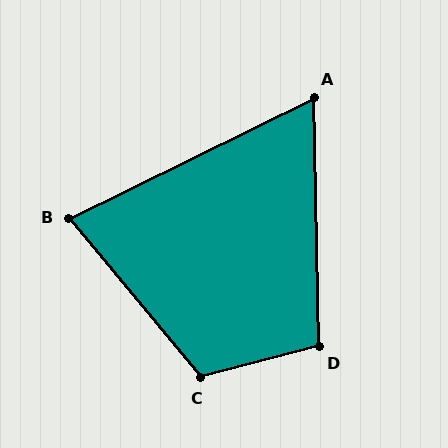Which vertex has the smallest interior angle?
A, at approximately 65 degrees.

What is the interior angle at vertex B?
Approximately 77 degrees (acute).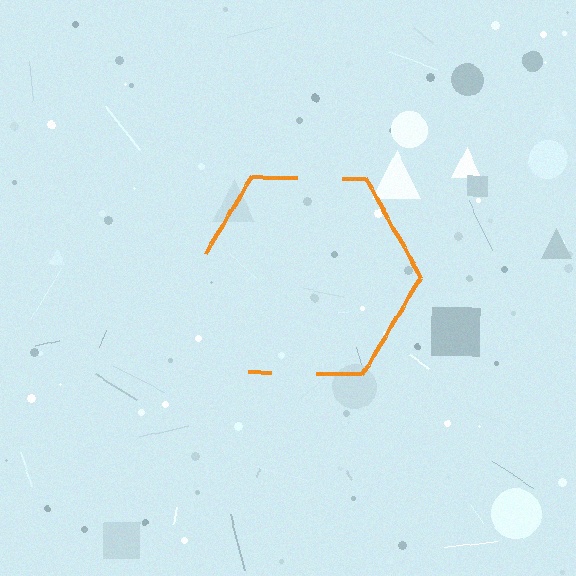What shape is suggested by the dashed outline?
The dashed outline suggests a hexagon.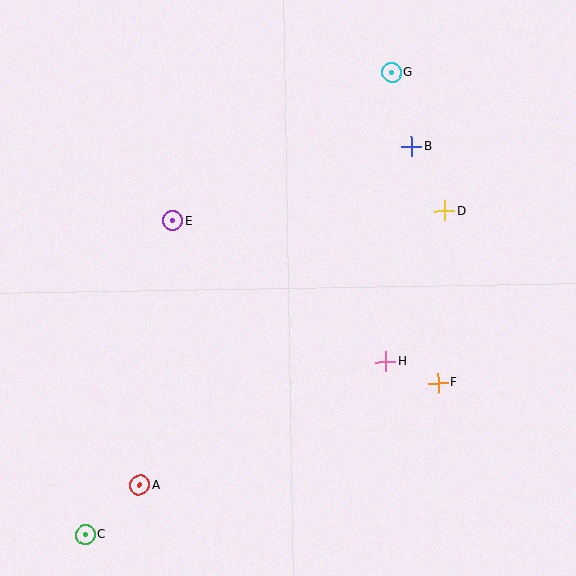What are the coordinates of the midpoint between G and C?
The midpoint between G and C is at (238, 304).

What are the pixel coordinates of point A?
Point A is at (140, 485).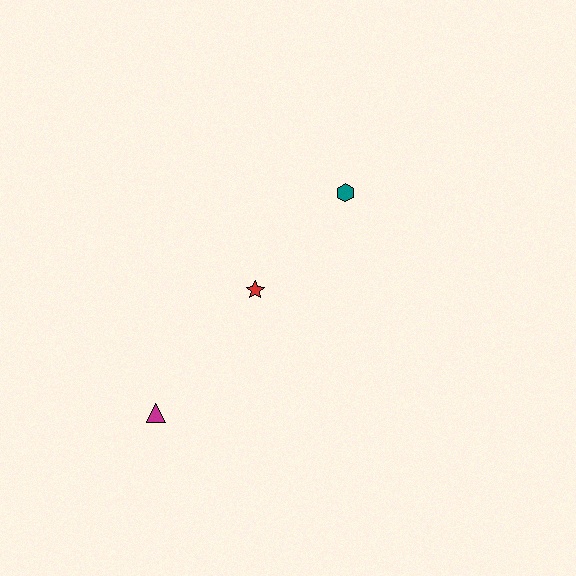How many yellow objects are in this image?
There are no yellow objects.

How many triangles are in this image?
There is 1 triangle.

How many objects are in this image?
There are 3 objects.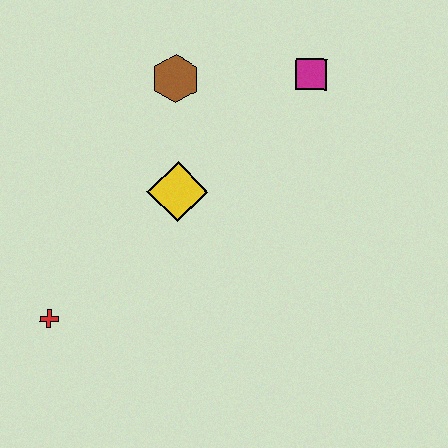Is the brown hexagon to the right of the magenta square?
No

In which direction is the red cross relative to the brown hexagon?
The red cross is below the brown hexagon.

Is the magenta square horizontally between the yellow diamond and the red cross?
No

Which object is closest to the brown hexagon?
The yellow diamond is closest to the brown hexagon.